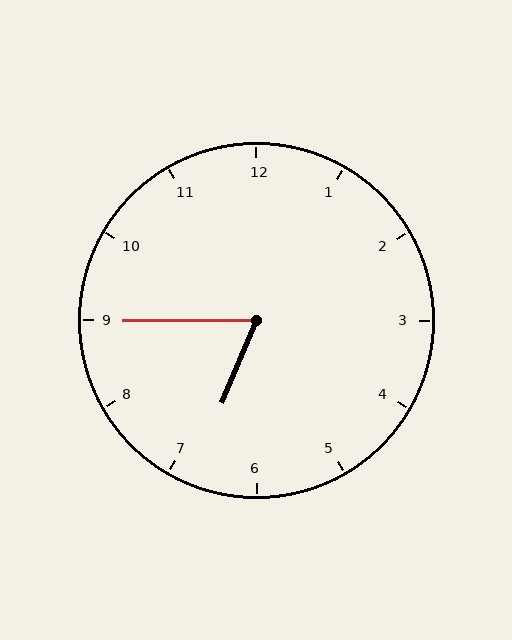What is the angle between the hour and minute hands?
Approximately 68 degrees.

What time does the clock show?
6:45.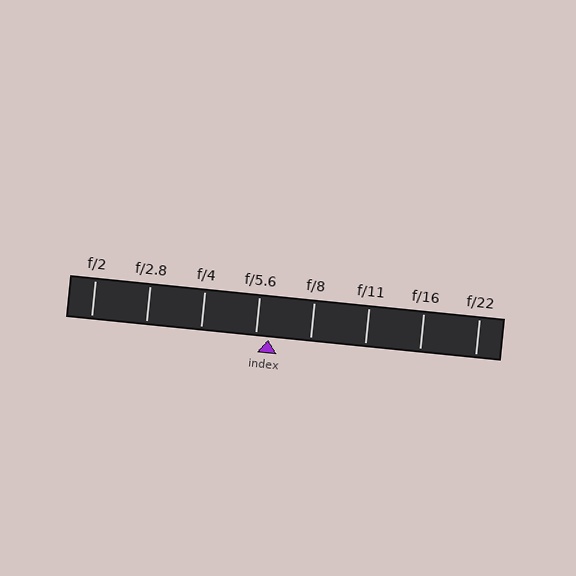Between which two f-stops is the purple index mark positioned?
The index mark is between f/5.6 and f/8.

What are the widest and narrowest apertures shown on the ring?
The widest aperture shown is f/2 and the narrowest is f/22.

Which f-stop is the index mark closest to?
The index mark is closest to f/5.6.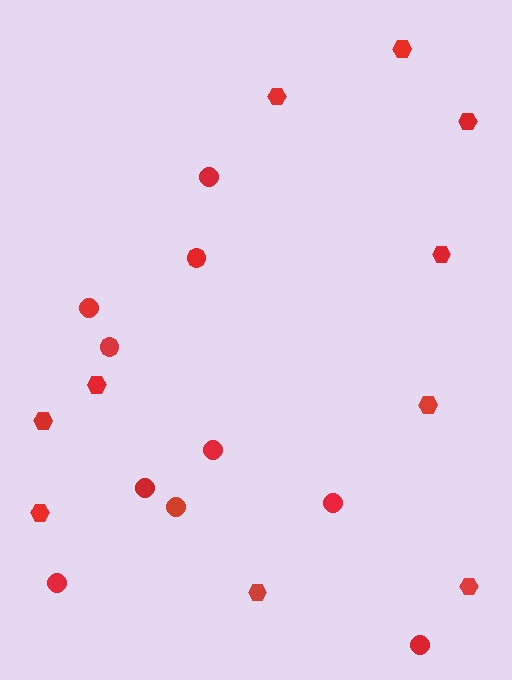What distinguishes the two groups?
There are 2 groups: one group of circles (10) and one group of hexagons (10).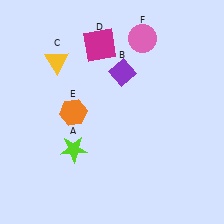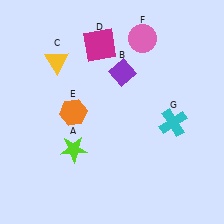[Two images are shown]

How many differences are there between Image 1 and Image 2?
There is 1 difference between the two images.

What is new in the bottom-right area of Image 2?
A cyan cross (G) was added in the bottom-right area of Image 2.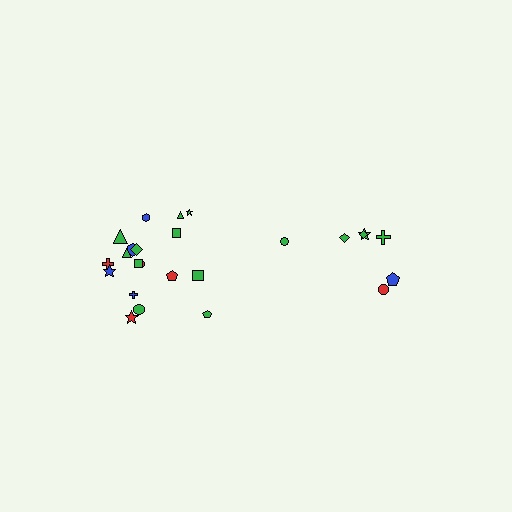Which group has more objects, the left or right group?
The left group.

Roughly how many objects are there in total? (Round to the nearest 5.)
Roughly 25 objects in total.